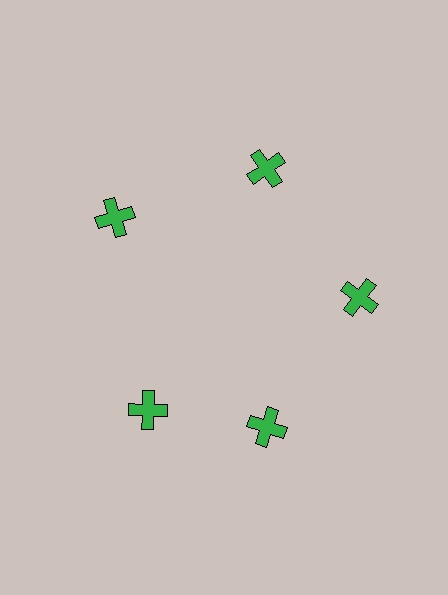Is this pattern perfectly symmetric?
No. The 5 green crosses are arranged in a ring, but one element near the 8 o'clock position is rotated out of alignment along the ring, breaking the 5-fold rotational symmetry.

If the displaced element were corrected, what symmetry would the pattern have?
It would have 5-fold rotational symmetry — the pattern would map onto itself every 72 degrees.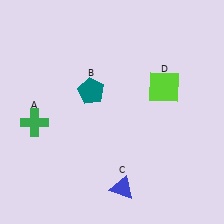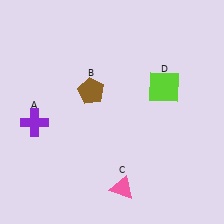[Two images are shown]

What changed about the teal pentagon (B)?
In Image 1, B is teal. In Image 2, it changed to brown.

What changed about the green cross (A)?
In Image 1, A is green. In Image 2, it changed to purple.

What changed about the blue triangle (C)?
In Image 1, C is blue. In Image 2, it changed to pink.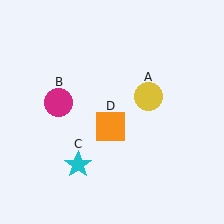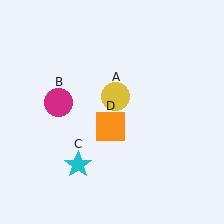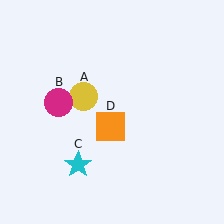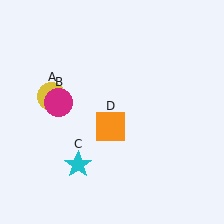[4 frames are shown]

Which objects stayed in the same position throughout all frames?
Magenta circle (object B) and cyan star (object C) and orange square (object D) remained stationary.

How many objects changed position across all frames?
1 object changed position: yellow circle (object A).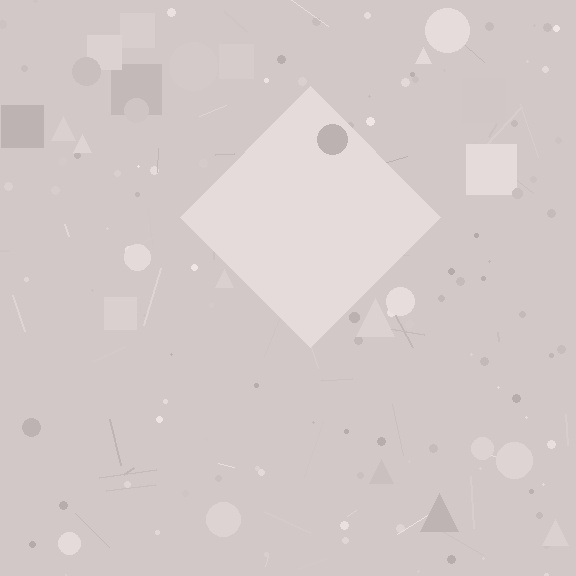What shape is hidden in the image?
A diamond is hidden in the image.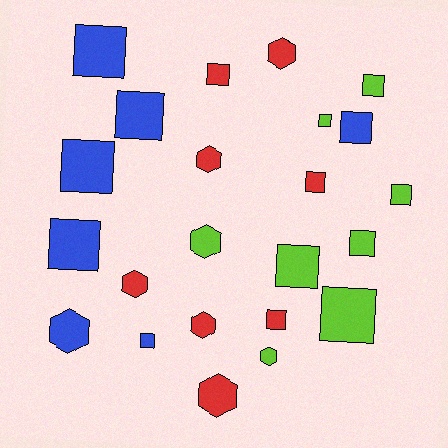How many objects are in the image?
There are 23 objects.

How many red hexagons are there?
There are 5 red hexagons.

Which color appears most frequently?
Red, with 8 objects.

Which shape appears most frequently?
Square, with 15 objects.